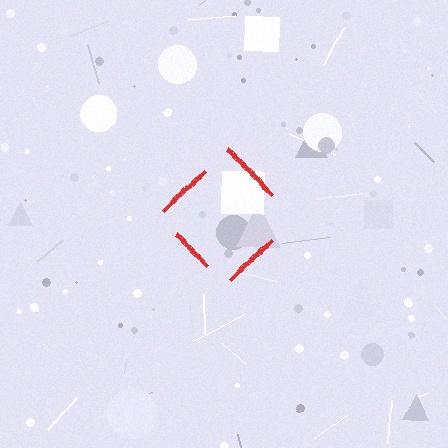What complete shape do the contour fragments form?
The contour fragments form a diamond.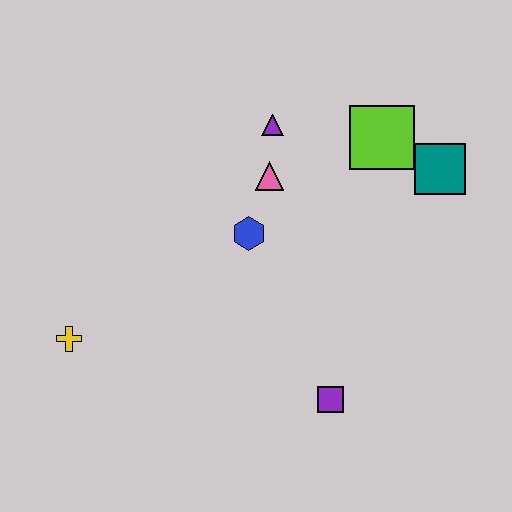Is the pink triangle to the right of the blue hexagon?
Yes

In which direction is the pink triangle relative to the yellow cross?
The pink triangle is to the right of the yellow cross.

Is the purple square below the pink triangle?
Yes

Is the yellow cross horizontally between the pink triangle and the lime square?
No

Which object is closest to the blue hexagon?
The pink triangle is closest to the blue hexagon.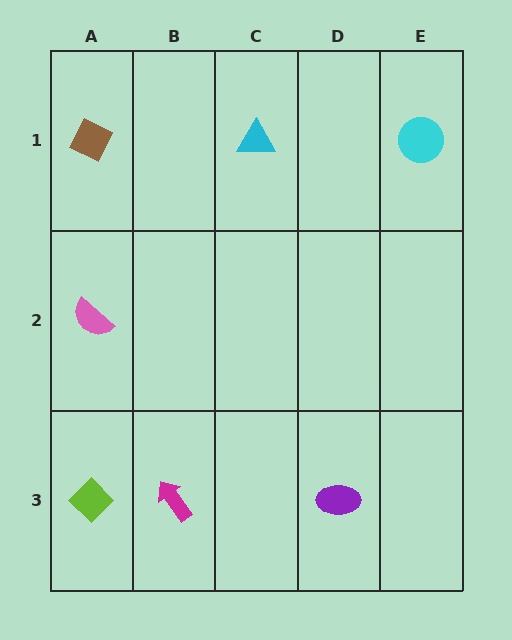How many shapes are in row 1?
3 shapes.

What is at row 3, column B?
A magenta arrow.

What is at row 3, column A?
A lime diamond.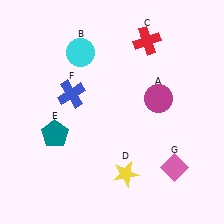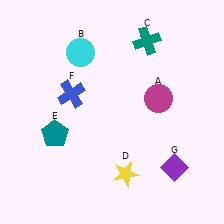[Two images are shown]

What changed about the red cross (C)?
In Image 1, C is red. In Image 2, it changed to teal.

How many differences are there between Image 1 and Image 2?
There are 2 differences between the two images.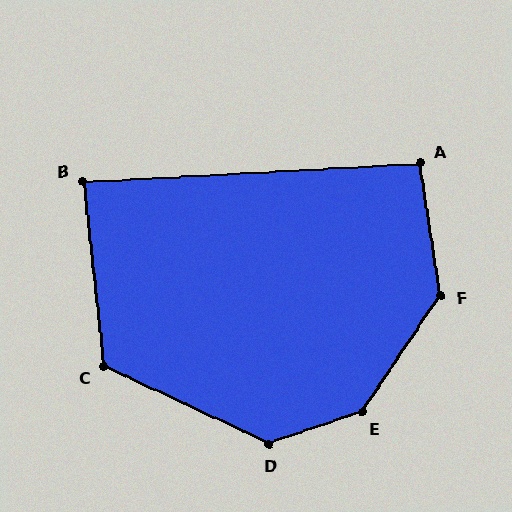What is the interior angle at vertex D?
Approximately 136 degrees (obtuse).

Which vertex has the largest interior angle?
E, at approximately 143 degrees.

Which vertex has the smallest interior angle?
B, at approximately 87 degrees.